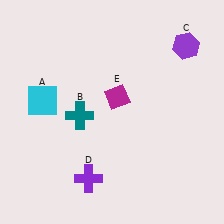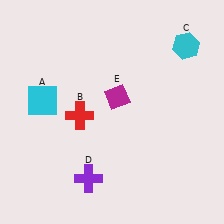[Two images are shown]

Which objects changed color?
B changed from teal to red. C changed from purple to cyan.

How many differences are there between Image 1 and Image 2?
There are 2 differences between the two images.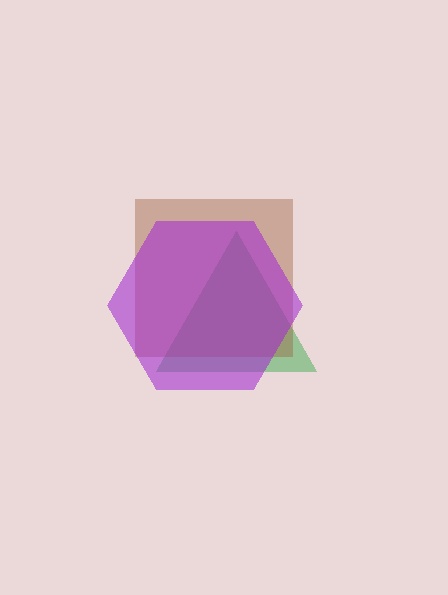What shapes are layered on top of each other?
The layered shapes are: a green triangle, a brown square, a purple hexagon.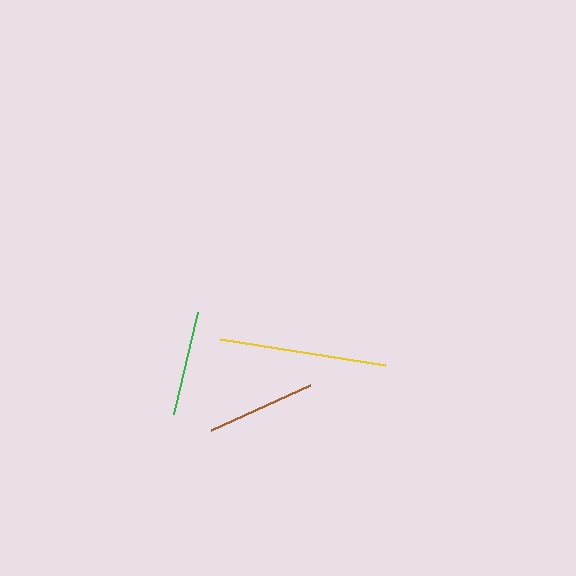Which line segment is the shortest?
The green line is the shortest at approximately 105 pixels.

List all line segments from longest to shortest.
From longest to shortest: yellow, brown, green.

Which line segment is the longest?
The yellow line is the longest at approximately 167 pixels.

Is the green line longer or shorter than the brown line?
The brown line is longer than the green line.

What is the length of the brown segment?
The brown segment is approximately 108 pixels long.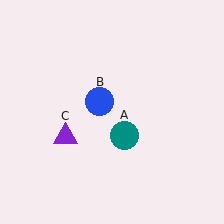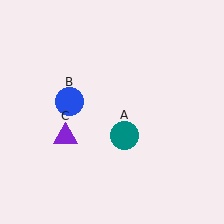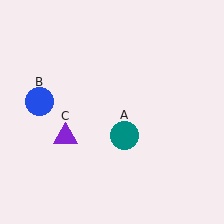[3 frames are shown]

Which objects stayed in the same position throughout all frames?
Teal circle (object A) and purple triangle (object C) remained stationary.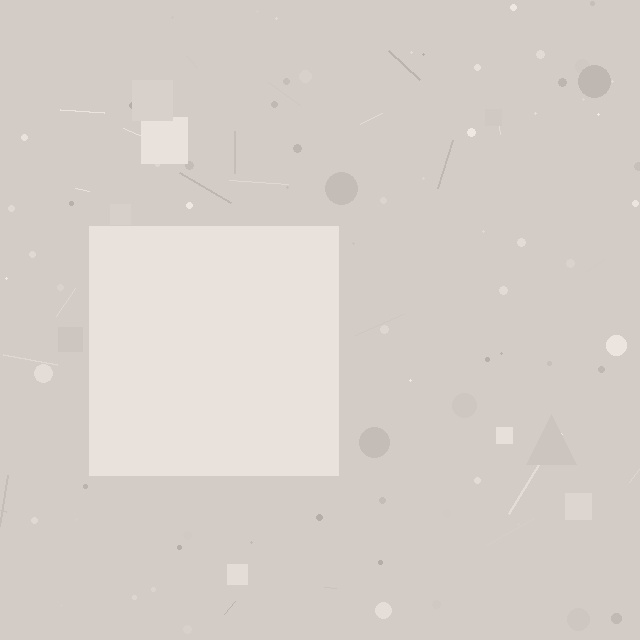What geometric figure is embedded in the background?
A square is embedded in the background.